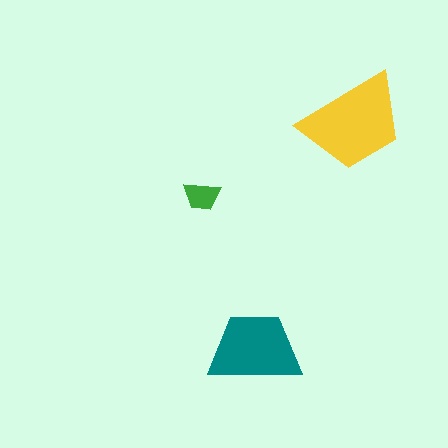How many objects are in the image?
There are 3 objects in the image.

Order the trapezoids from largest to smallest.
the yellow one, the teal one, the green one.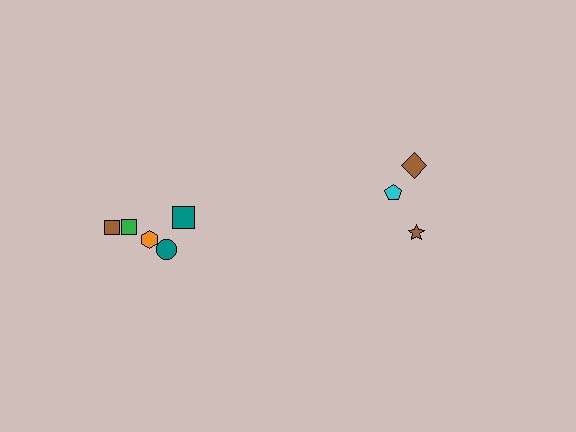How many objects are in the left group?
There are 5 objects.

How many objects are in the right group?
There are 3 objects.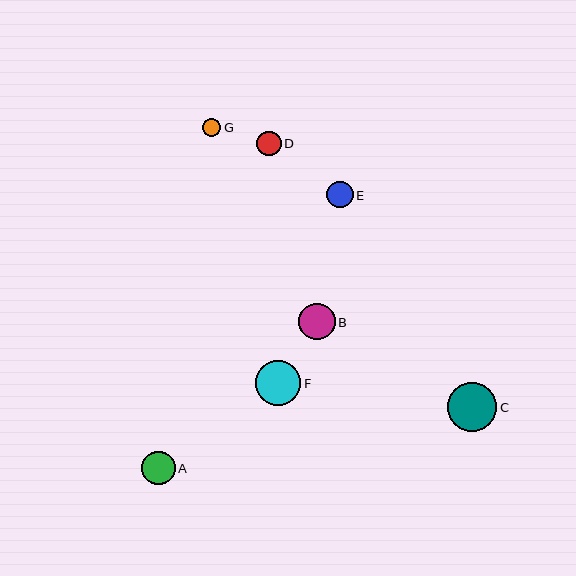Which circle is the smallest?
Circle G is the smallest with a size of approximately 19 pixels.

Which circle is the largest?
Circle C is the largest with a size of approximately 49 pixels.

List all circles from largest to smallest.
From largest to smallest: C, F, B, A, E, D, G.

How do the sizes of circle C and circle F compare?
Circle C and circle F are approximately the same size.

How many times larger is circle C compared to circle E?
Circle C is approximately 1.9 times the size of circle E.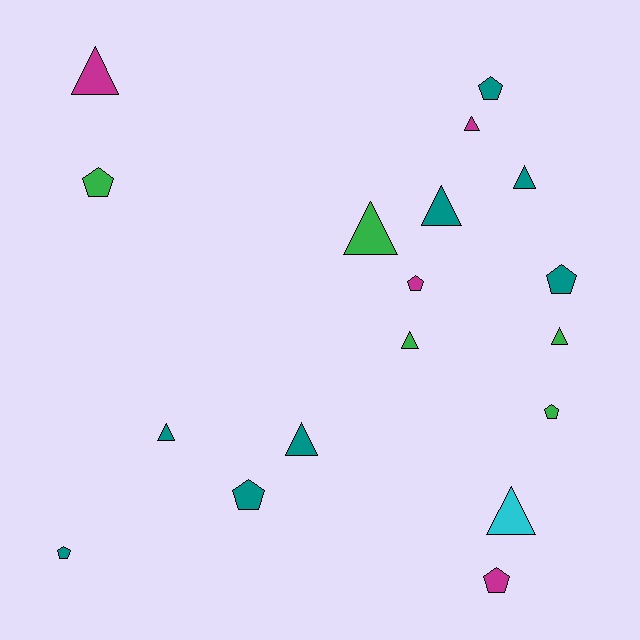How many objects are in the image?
There are 18 objects.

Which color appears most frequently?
Teal, with 8 objects.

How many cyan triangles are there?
There is 1 cyan triangle.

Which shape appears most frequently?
Triangle, with 10 objects.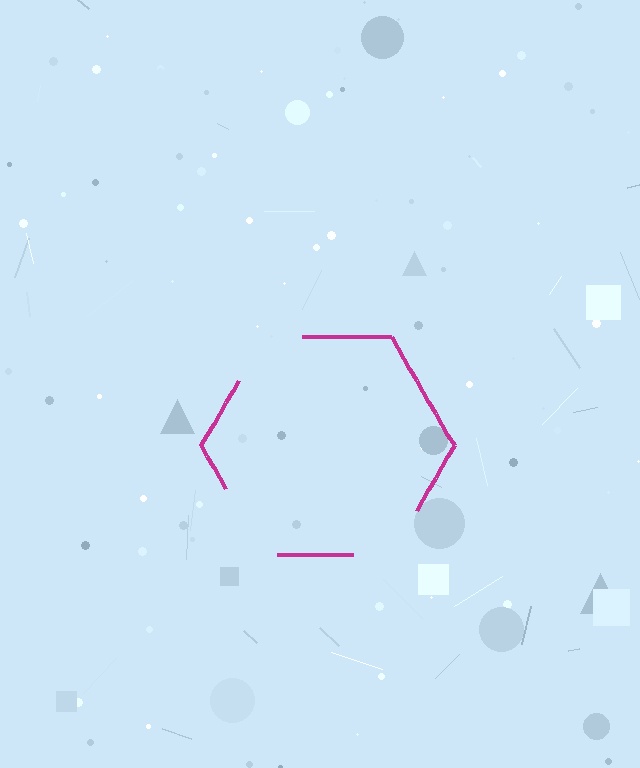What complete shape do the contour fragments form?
The contour fragments form a hexagon.